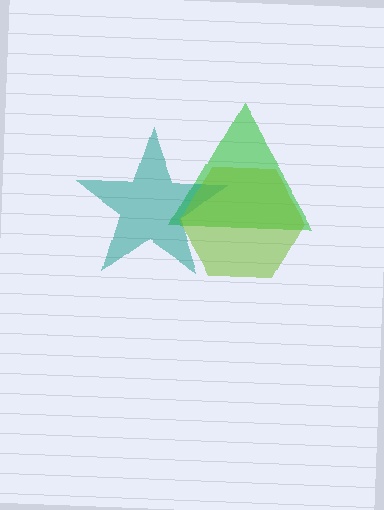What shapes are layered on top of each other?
The layered shapes are: a green triangle, a teal star, a lime hexagon.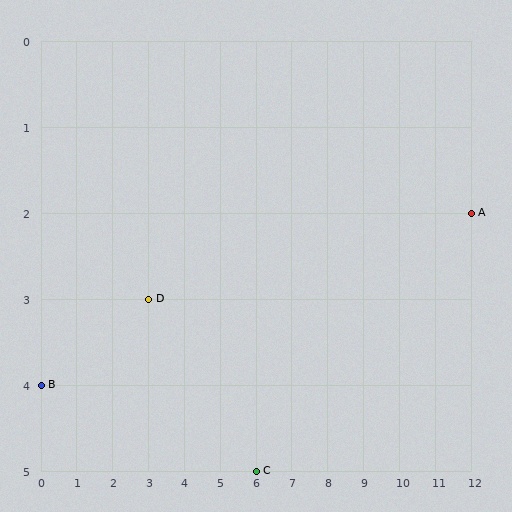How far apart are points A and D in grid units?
Points A and D are 9 columns and 1 row apart (about 9.1 grid units diagonally).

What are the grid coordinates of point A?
Point A is at grid coordinates (12, 2).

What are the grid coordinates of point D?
Point D is at grid coordinates (3, 3).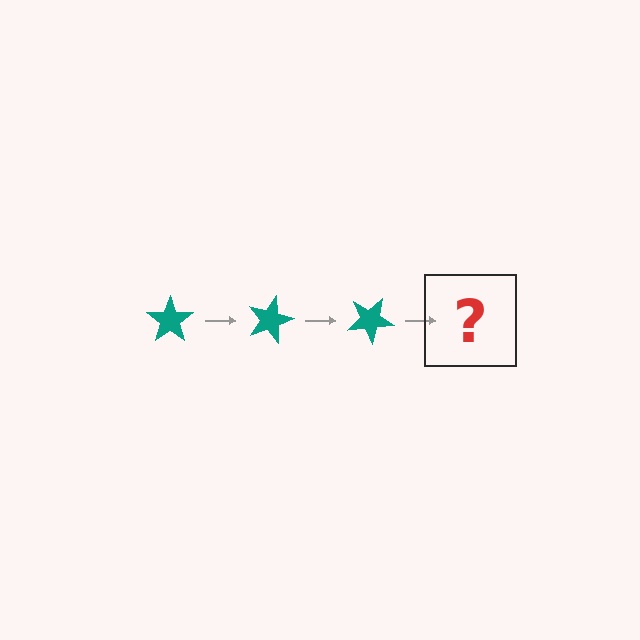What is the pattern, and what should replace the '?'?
The pattern is that the star rotates 15 degrees each step. The '?' should be a teal star rotated 45 degrees.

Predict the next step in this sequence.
The next step is a teal star rotated 45 degrees.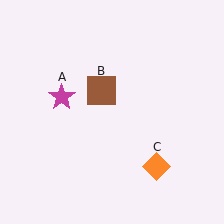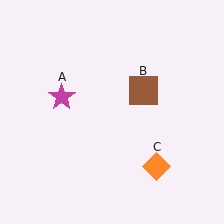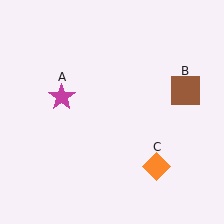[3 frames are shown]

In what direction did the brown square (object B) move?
The brown square (object B) moved right.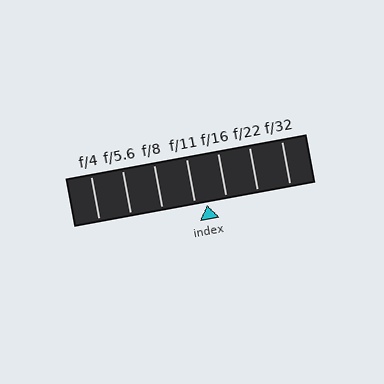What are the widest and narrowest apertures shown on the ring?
The widest aperture shown is f/4 and the narrowest is f/32.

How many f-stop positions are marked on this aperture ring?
There are 7 f-stop positions marked.